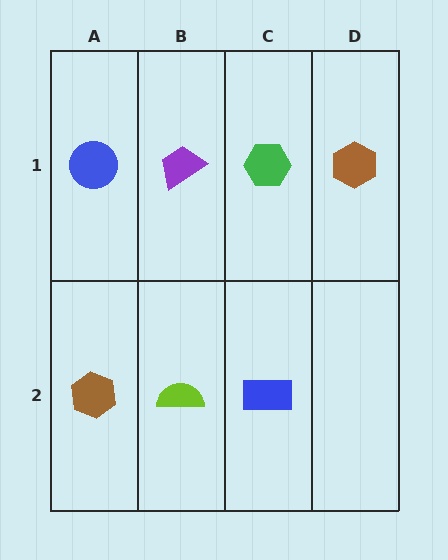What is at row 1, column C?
A green hexagon.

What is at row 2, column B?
A lime semicircle.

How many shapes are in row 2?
3 shapes.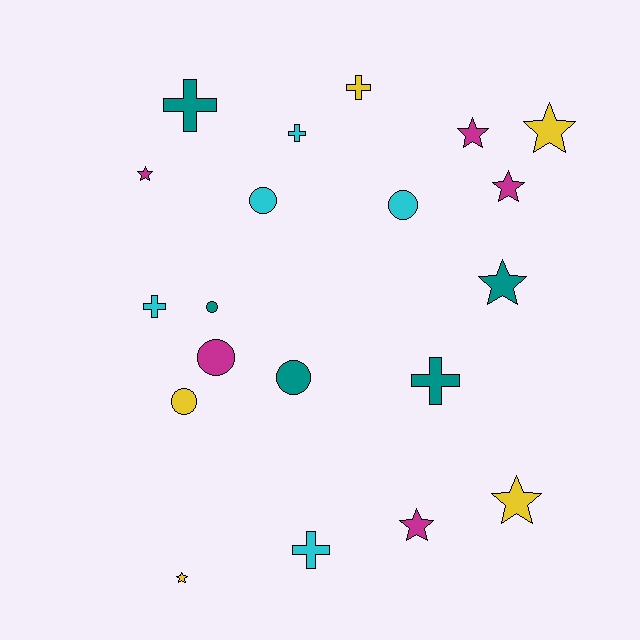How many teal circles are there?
There are 2 teal circles.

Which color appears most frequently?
Teal, with 5 objects.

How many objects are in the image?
There are 20 objects.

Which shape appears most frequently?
Star, with 8 objects.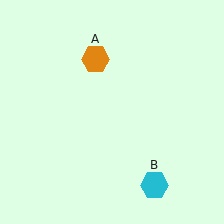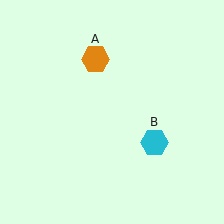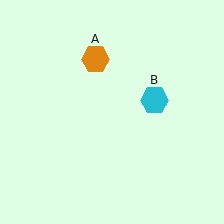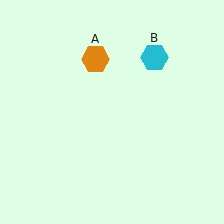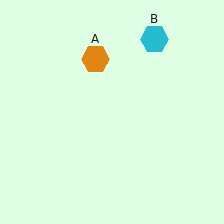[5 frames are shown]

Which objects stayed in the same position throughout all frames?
Orange hexagon (object A) remained stationary.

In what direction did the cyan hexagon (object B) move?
The cyan hexagon (object B) moved up.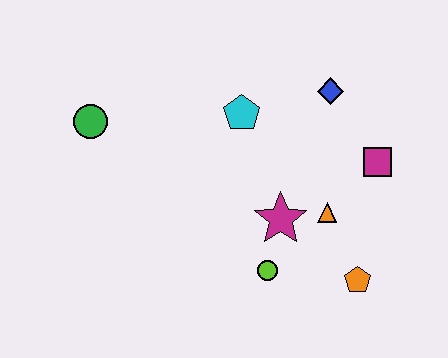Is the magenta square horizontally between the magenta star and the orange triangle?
No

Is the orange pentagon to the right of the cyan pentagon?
Yes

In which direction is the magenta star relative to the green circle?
The magenta star is to the right of the green circle.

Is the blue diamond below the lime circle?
No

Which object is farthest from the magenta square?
The green circle is farthest from the magenta square.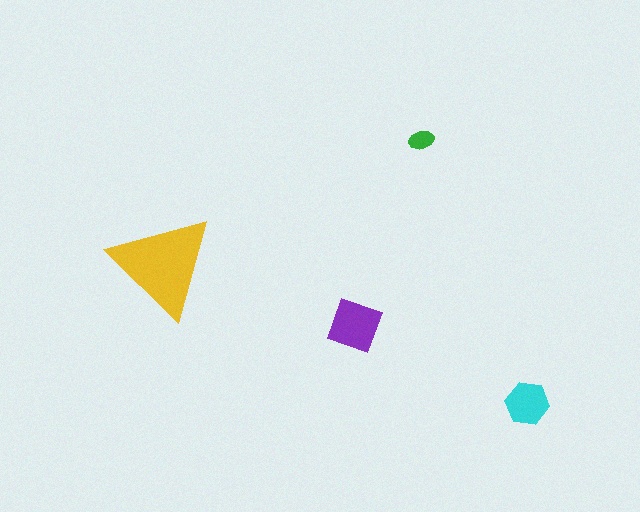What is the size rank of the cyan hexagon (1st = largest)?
3rd.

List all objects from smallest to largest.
The green ellipse, the cyan hexagon, the purple diamond, the yellow triangle.